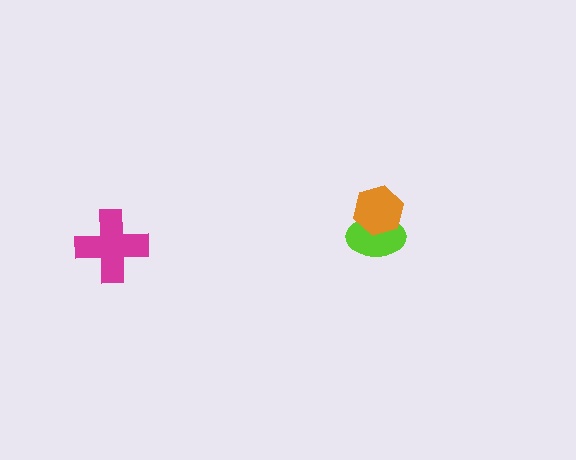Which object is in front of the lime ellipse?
The orange hexagon is in front of the lime ellipse.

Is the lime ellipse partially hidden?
Yes, it is partially covered by another shape.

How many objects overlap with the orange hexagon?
1 object overlaps with the orange hexagon.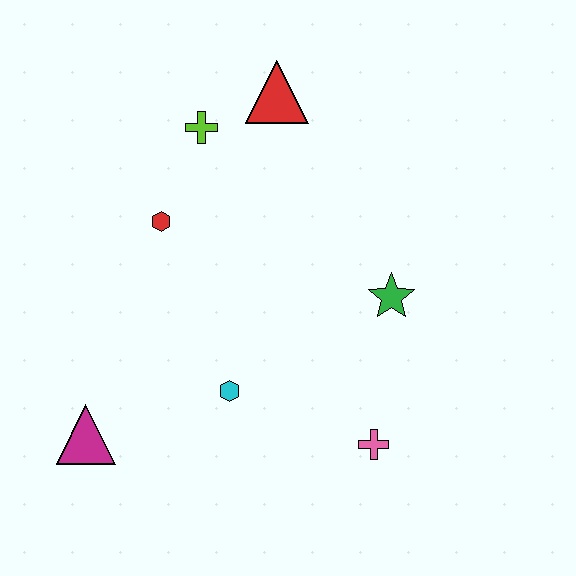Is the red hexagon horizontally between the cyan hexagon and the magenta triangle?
Yes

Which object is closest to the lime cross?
The red triangle is closest to the lime cross.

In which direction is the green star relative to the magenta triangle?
The green star is to the right of the magenta triangle.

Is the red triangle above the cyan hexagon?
Yes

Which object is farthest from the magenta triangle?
The red triangle is farthest from the magenta triangle.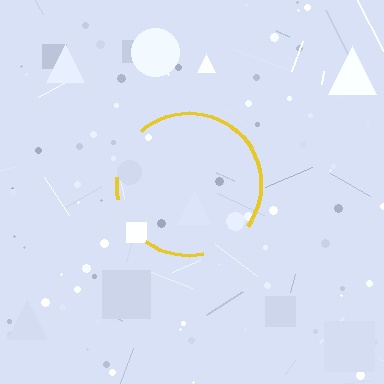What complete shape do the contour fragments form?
The contour fragments form a circle.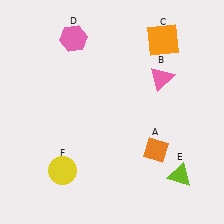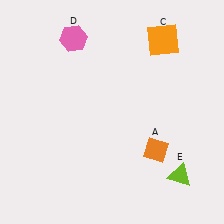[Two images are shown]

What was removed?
The pink triangle (B), the yellow circle (F) were removed in Image 2.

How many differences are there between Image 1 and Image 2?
There are 2 differences between the two images.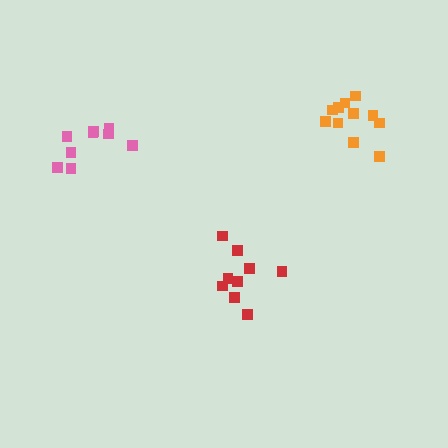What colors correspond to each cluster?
The clusters are colored: red, orange, pink.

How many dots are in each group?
Group 1: 10 dots, Group 2: 11 dots, Group 3: 9 dots (30 total).